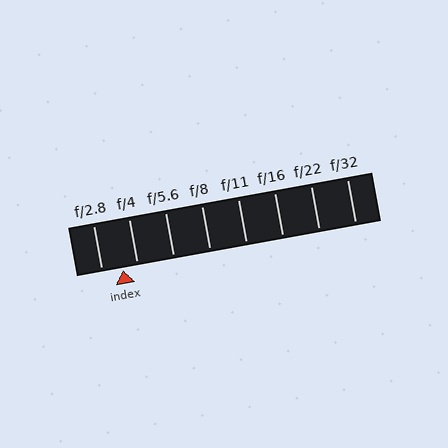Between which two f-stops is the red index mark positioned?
The index mark is between f/2.8 and f/4.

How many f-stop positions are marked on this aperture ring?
There are 8 f-stop positions marked.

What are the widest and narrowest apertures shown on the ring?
The widest aperture shown is f/2.8 and the narrowest is f/32.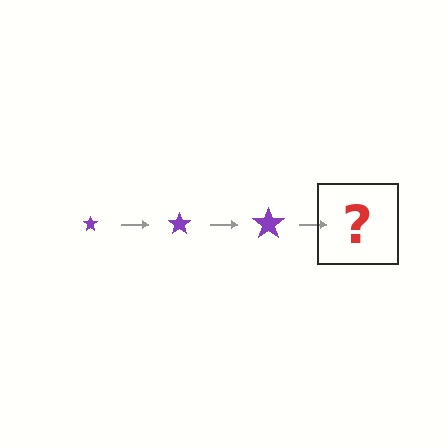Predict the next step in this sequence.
The next step is a purple star, larger than the previous one.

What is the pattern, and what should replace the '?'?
The pattern is that the star gets progressively larger each step. The '?' should be a purple star, larger than the previous one.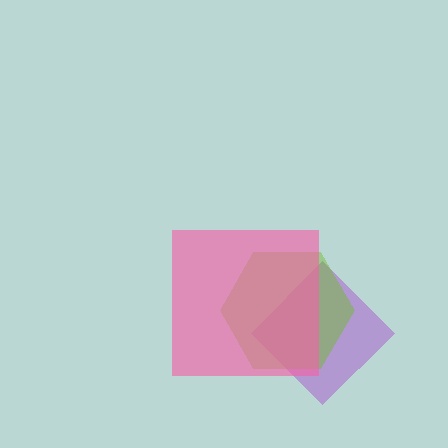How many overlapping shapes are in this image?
There are 3 overlapping shapes in the image.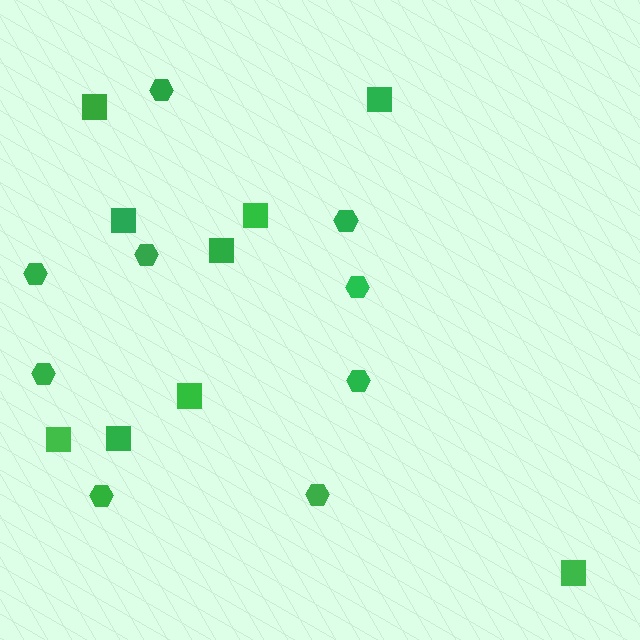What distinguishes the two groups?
There are 2 groups: one group of hexagons (9) and one group of squares (9).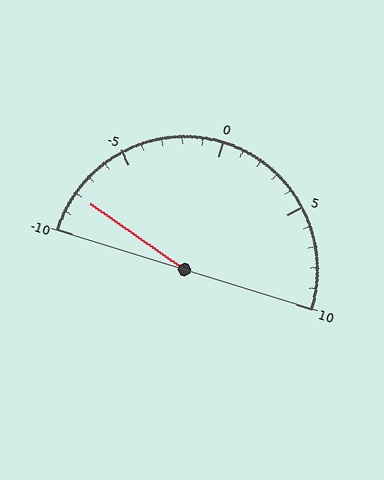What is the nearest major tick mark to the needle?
The nearest major tick mark is -10.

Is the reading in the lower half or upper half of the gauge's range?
The reading is in the lower half of the range (-10 to 10).